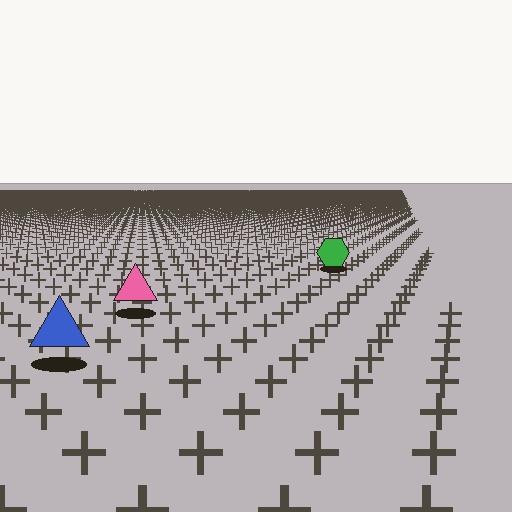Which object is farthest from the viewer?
The green hexagon is farthest from the viewer. It appears smaller and the ground texture around it is denser.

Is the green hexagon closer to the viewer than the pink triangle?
No. The pink triangle is closer — you can tell from the texture gradient: the ground texture is coarser near it.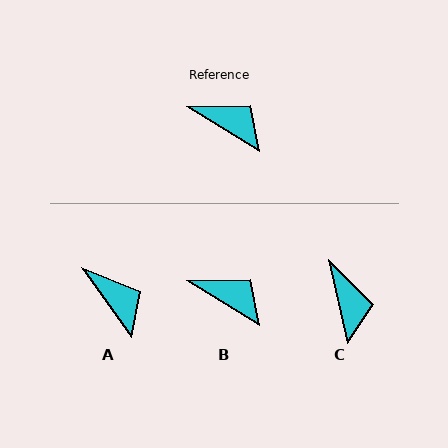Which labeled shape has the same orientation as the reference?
B.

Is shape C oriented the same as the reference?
No, it is off by about 46 degrees.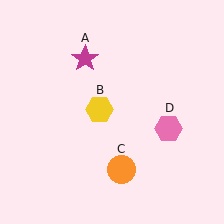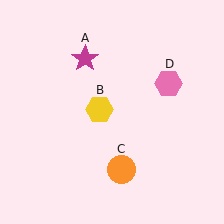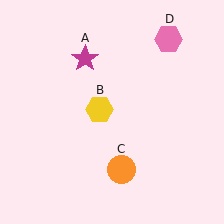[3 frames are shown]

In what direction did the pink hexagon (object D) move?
The pink hexagon (object D) moved up.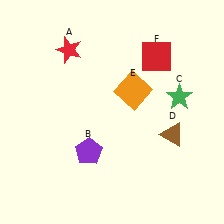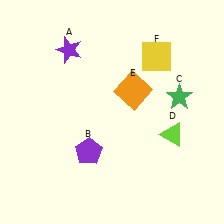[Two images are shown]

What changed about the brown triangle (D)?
In Image 1, D is brown. In Image 2, it changed to lime.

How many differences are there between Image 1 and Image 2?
There are 3 differences between the two images.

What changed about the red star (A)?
In Image 1, A is red. In Image 2, it changed to purple.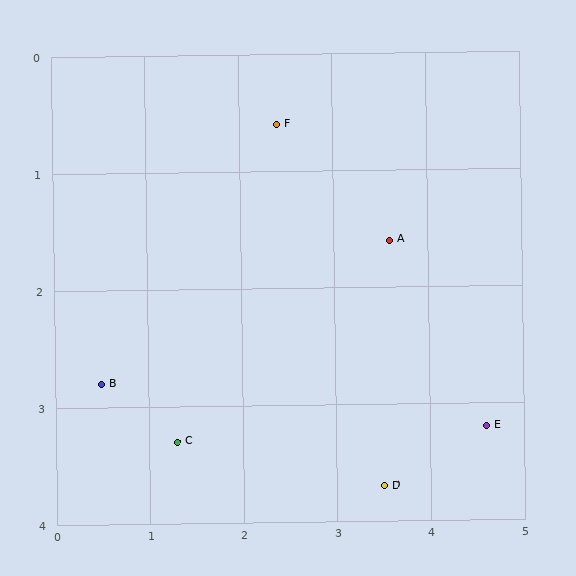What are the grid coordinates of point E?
Point E is at approximately (4.6, 3.2).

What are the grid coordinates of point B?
Point B is at approximately (0.5, 2.8).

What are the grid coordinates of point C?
Point C is at approximately (1.3, 3.3).